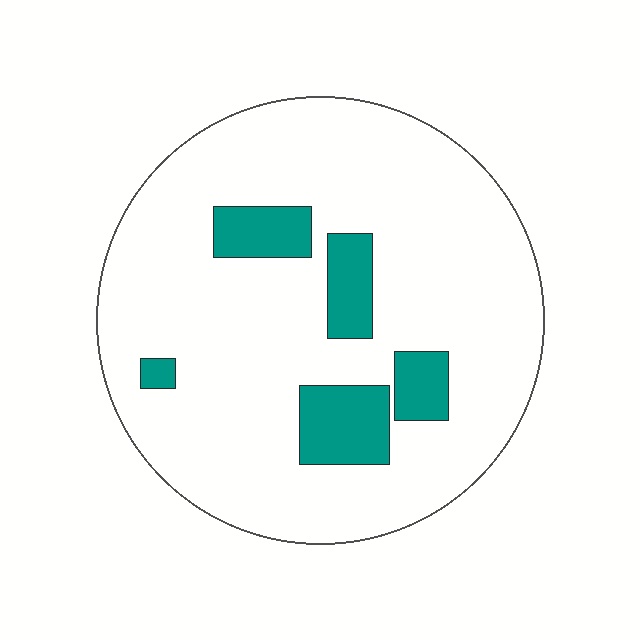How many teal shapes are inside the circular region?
5.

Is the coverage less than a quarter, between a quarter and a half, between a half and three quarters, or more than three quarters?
Less than a quarter.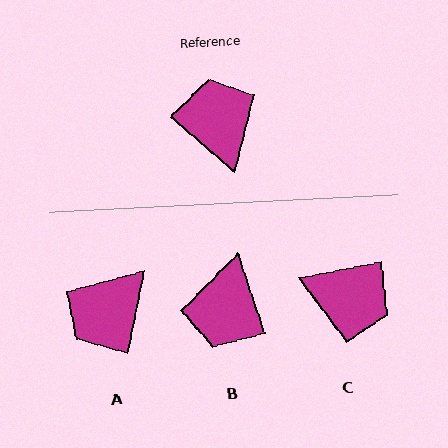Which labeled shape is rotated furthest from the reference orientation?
B, about 149 degrees away.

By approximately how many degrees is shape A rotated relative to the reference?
Approximately 119 degrees counter-clockwise.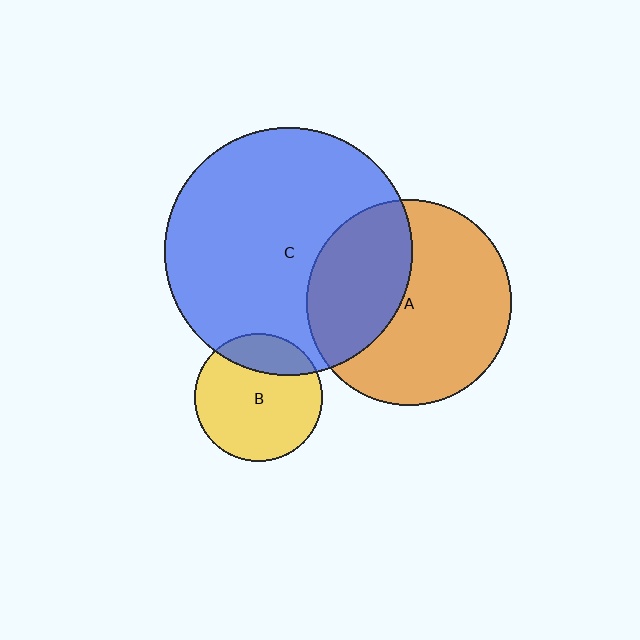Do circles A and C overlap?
Yes.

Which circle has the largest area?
Circle C (blue).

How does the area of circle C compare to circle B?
Approximately 3.7 times.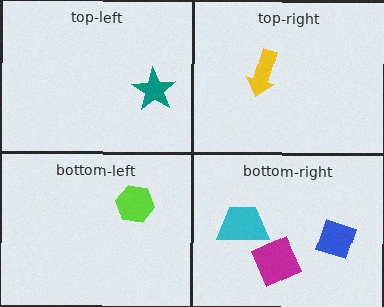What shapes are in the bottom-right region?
The blue diamond, the magenta square, the cyan trapezoid.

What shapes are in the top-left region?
The teal star.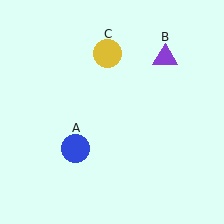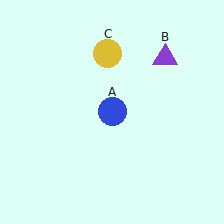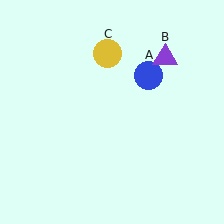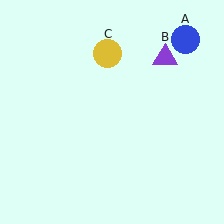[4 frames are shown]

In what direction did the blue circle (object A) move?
The blue circle (object A) moved up and to the right.